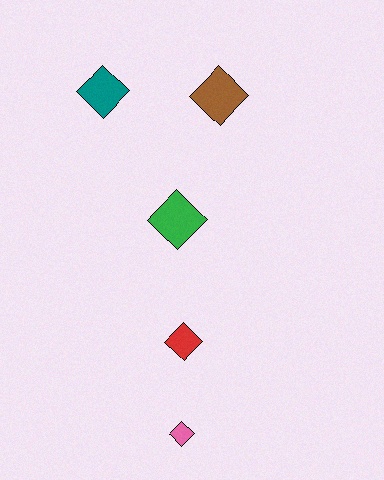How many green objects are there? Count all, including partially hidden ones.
There is 1 green object.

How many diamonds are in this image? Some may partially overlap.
There are 5 diamonds.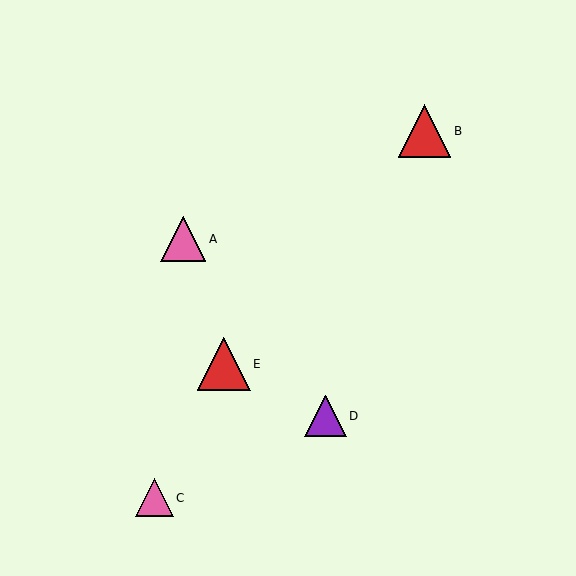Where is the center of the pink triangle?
The center of the pink triangle is at (154, 498).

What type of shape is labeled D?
Shape D is a purple triangle.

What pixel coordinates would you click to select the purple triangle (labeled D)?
Click at (325, 416) to select the purple triangle D.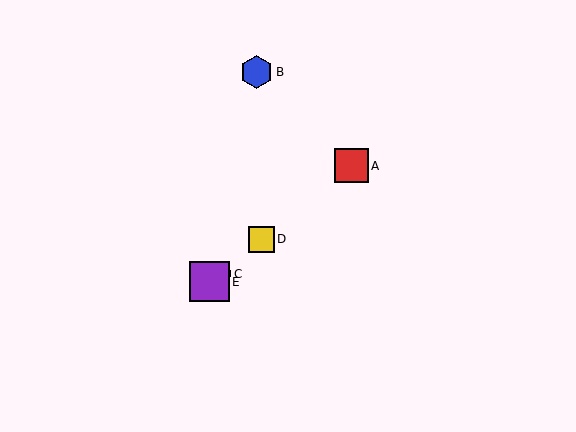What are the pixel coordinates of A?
Object A is at (351, 166).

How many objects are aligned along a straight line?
4 objects (A, C, D, E) are aligned along a straight line.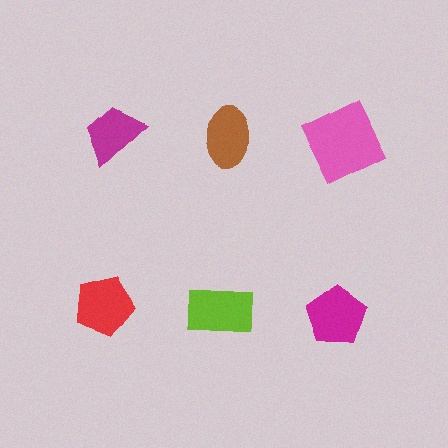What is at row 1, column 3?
A pink square.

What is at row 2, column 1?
A red pentagon.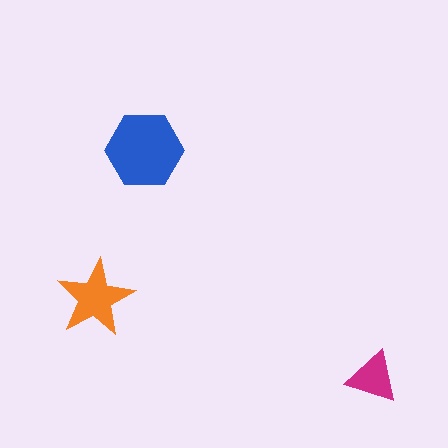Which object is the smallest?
The magenta triangle.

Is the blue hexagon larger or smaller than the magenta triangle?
Larger.